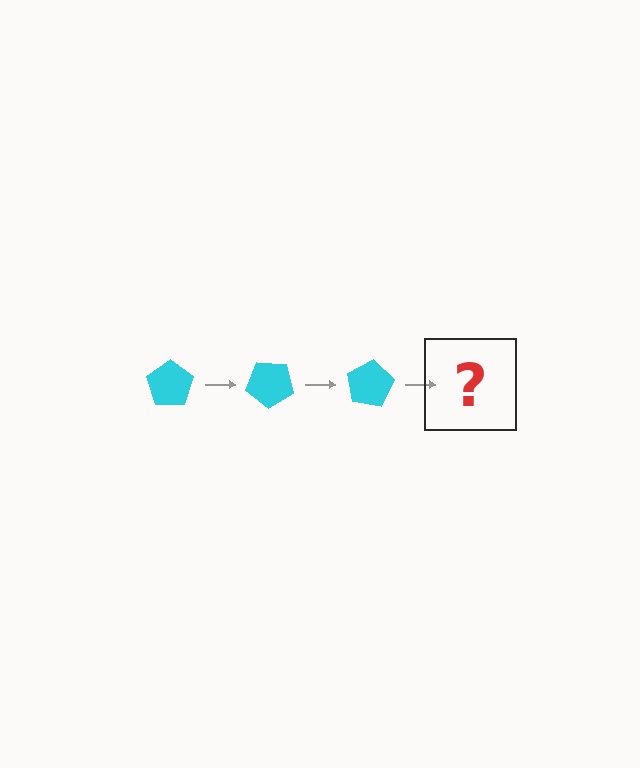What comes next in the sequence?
The next element should be a cyan pentagon rotated 120 degrees.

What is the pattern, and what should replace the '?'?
The pattern is that the pentagon rotates 40 degrees each step. The '?' should be a cyan pentagon rotated 120 degrees.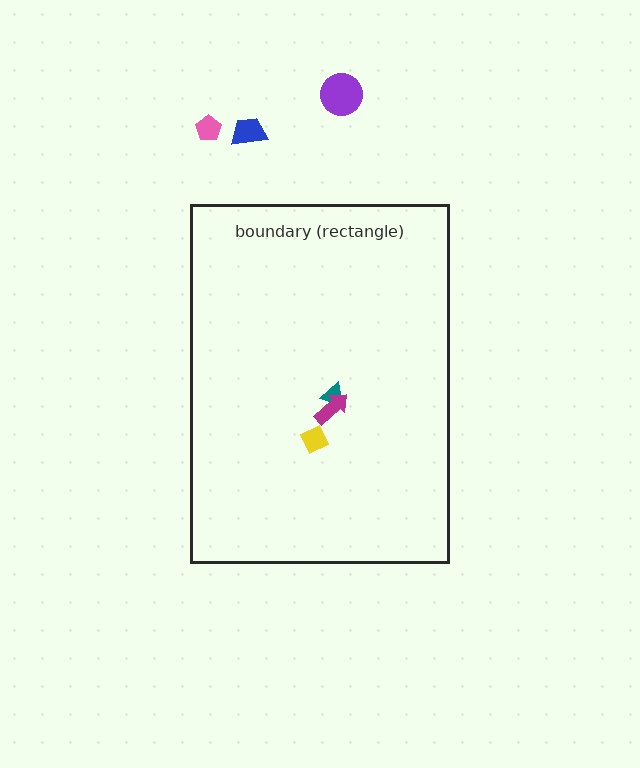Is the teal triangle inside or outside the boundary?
Inside.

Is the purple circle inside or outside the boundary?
Outside.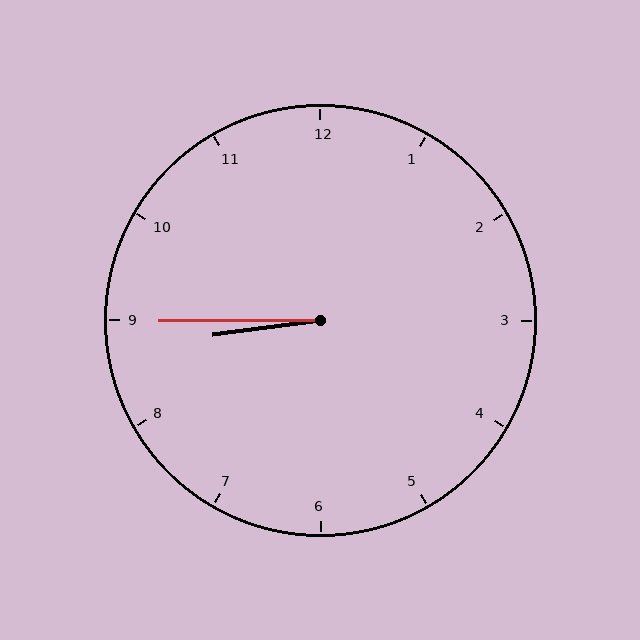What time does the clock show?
8:45.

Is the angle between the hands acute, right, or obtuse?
It is acute.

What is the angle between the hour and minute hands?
Approximately 8 degrees.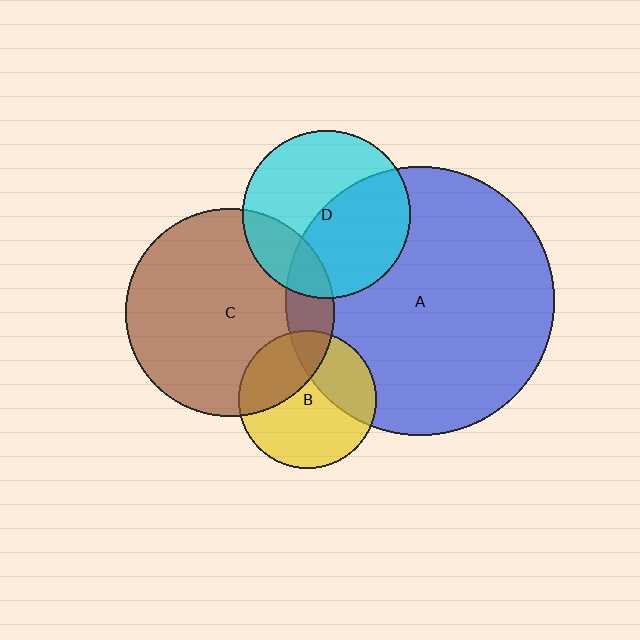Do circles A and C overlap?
Yes.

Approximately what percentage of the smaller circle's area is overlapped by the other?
Approximately 15%.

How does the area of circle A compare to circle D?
Approximately 2.6 times.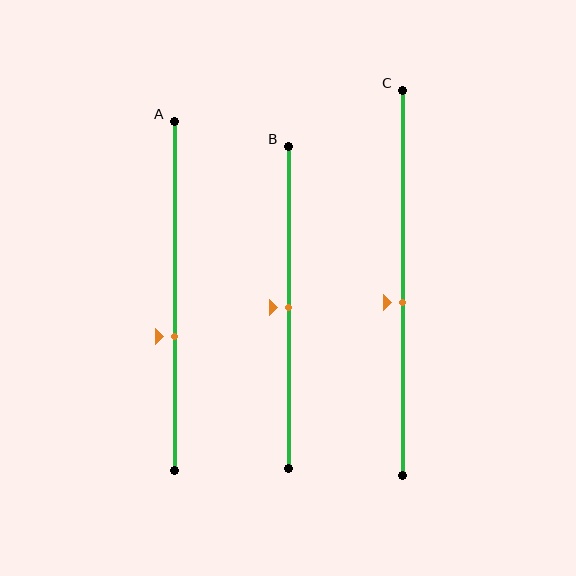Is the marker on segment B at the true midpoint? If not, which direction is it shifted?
Yes, the marker on segment B is at the true midpoint.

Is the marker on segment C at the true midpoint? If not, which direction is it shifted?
No, the marker on segment C is shifted downward by about 5% of the segment length.